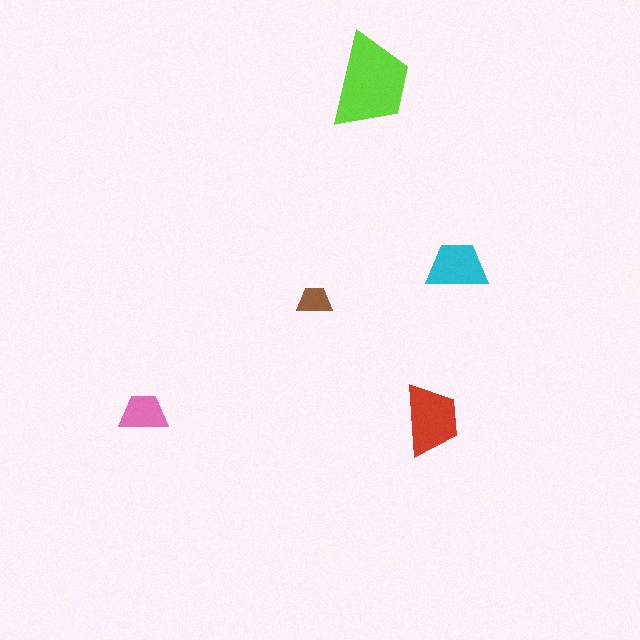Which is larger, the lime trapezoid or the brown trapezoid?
The lime one.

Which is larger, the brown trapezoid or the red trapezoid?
The red one.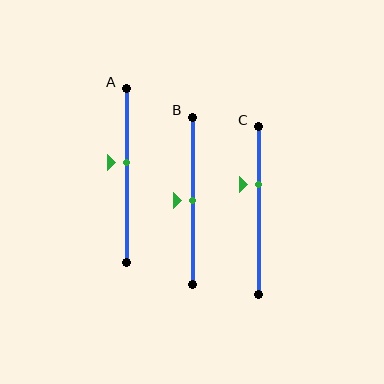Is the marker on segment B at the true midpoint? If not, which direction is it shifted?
Yes, the marker on segment B is at the true midpoint.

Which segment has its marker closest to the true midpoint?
Segment B has its marker closest to the true midpoint.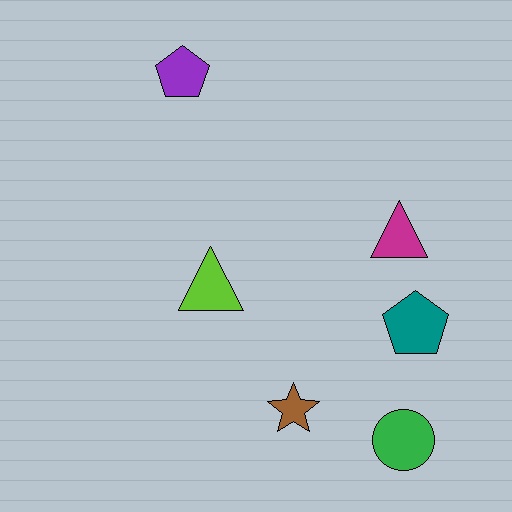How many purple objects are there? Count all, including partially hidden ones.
There is 1 purple object.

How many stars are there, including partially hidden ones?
There is 1 star.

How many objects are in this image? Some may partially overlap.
There are 6 objects.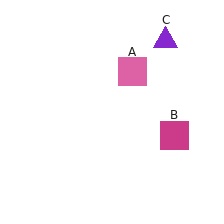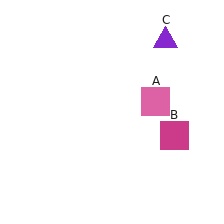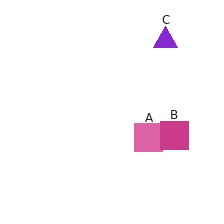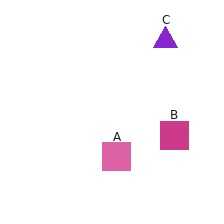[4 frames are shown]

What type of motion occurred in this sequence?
The pink square (object A) rotated clockwise around the center of the scene.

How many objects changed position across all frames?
1 object changed position: pink square (object A).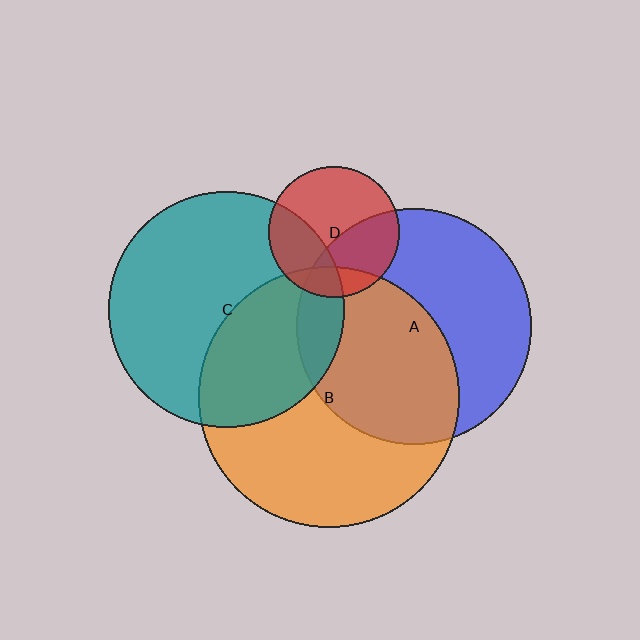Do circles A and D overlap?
Yes.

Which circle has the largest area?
Circle B (orange).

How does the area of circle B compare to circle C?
Approximately 1.2 times.